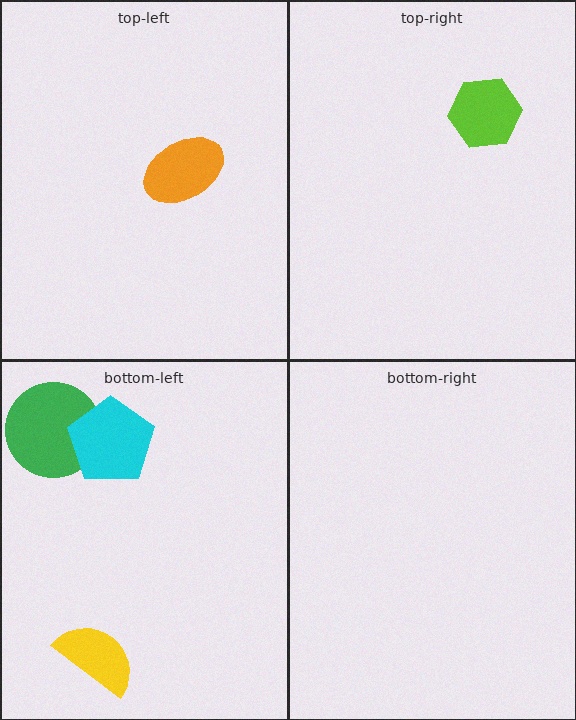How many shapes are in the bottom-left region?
3.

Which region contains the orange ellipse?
The top-left region.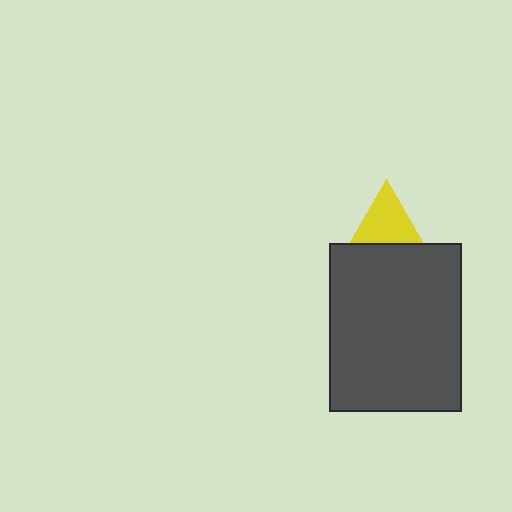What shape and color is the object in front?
The object in front is a dark gray rectangle.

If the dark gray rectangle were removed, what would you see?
You would see the complete yellow triangle.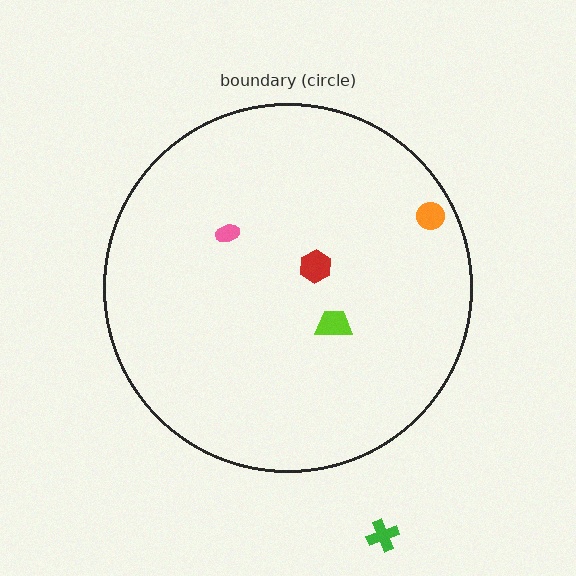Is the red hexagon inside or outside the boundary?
Inside.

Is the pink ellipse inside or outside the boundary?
Inside.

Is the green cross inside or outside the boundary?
Outside.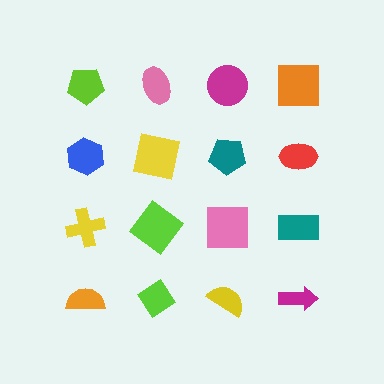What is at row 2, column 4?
A red ellipse.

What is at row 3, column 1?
A yellow cross.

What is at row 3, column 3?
A pink square.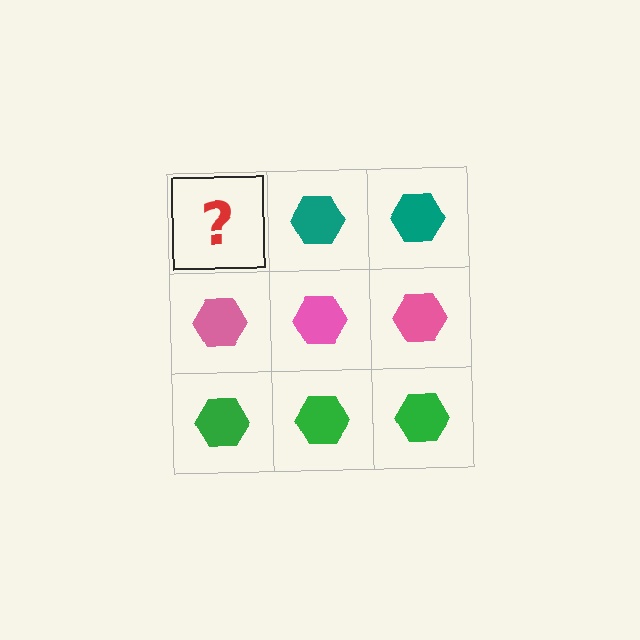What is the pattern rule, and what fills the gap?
The rule is that each row has a consistent color. The gap should be filled with a teal hexagon.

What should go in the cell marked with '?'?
The missing cell should contain a teal hexagon.